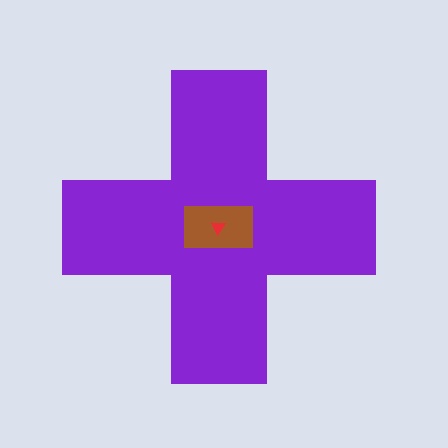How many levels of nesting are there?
3.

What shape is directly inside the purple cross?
The brown rectangle.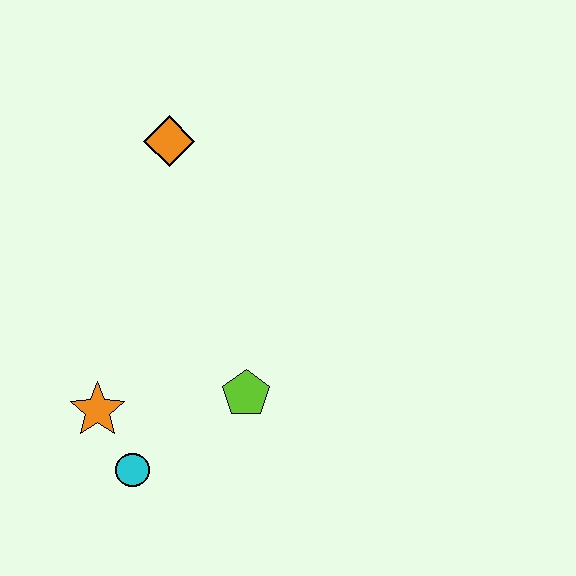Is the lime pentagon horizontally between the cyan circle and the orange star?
No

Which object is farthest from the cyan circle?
The orange diamond is farthest from the cyan circle.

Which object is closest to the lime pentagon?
The cyan circle is closest to the lime pentagon.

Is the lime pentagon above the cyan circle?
Yes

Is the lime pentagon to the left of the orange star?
No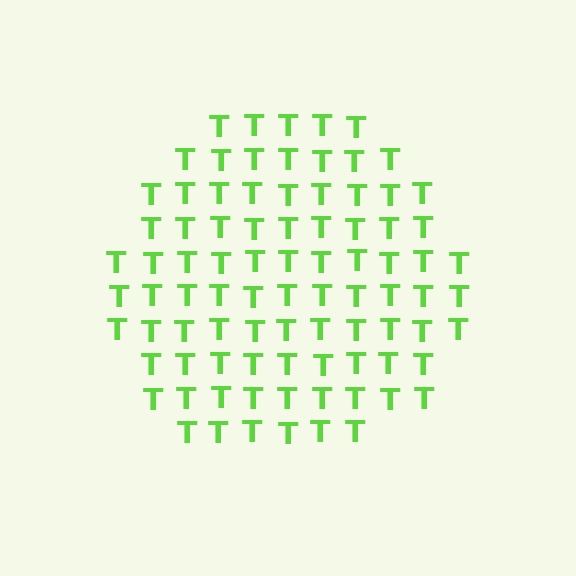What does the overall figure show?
The overall figure shows a circle.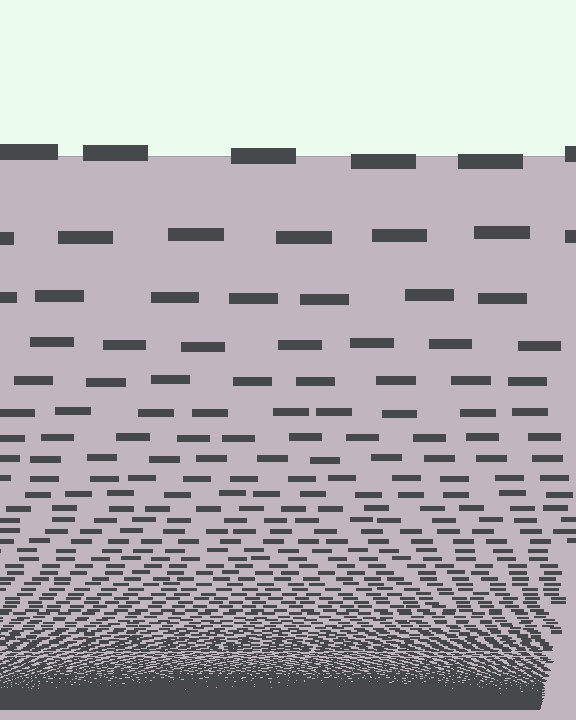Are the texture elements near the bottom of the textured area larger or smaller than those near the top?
Smaller. The gradient is inverted — elements near the bottom are smaller and denser.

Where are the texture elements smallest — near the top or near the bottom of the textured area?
Near the bottom.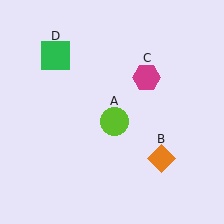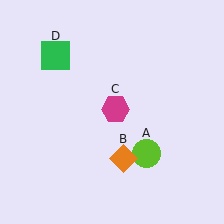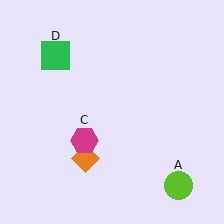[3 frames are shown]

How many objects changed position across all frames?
3 objects changed position: lime circle (object A), orange diamond (object B), magenta hexagon (object C).